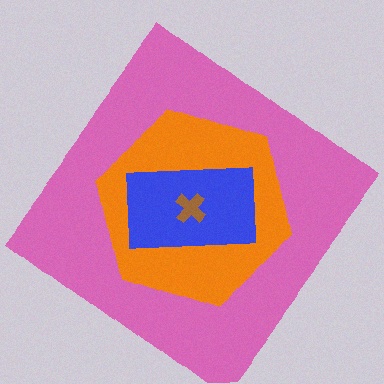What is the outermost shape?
The pink diamond.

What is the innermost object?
The brown cross.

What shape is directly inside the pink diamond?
The orange hexagon.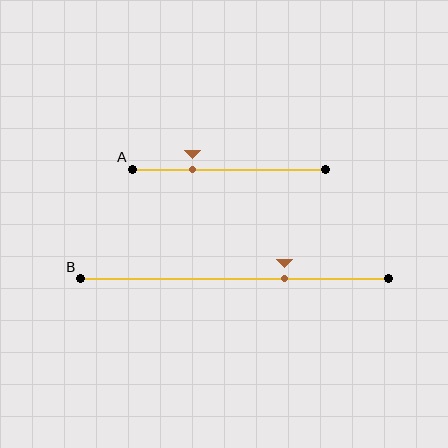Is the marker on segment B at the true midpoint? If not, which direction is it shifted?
No, the marker on segment B is shifted to the right by about 16% of the segment length.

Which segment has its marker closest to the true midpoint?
Segment B has its marker closest to the true midpoint.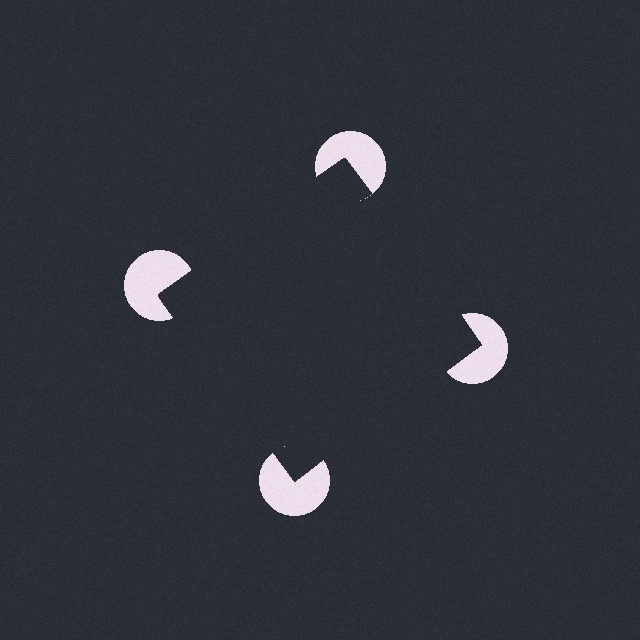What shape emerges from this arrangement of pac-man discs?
An illusory square — its edges are inferred from the aligned wedge cuts in the pac-man discs, not physically drawn.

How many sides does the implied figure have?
4 sides.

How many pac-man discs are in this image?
There are 4 — one at each vertex of the illusory square.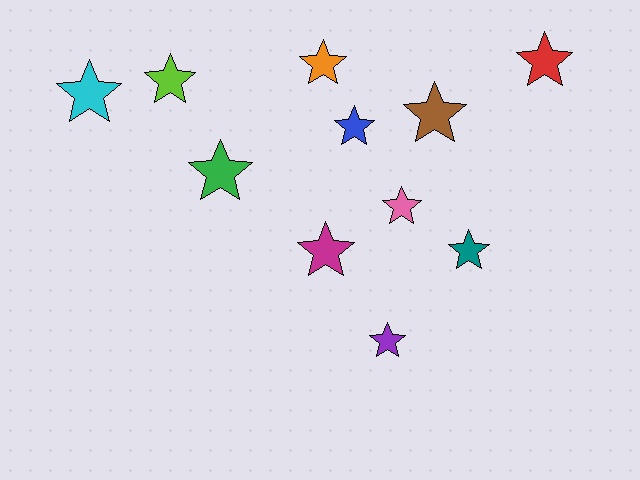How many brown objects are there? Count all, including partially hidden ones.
There is 1 brown object.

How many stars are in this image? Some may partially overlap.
There are 11 stars.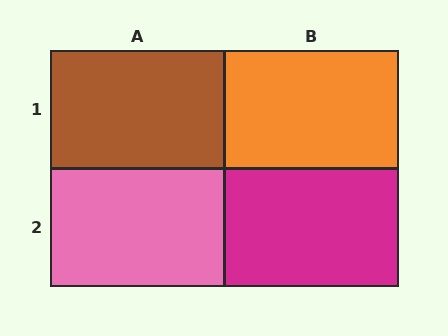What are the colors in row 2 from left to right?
Pink, magenta.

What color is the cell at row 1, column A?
Brown.